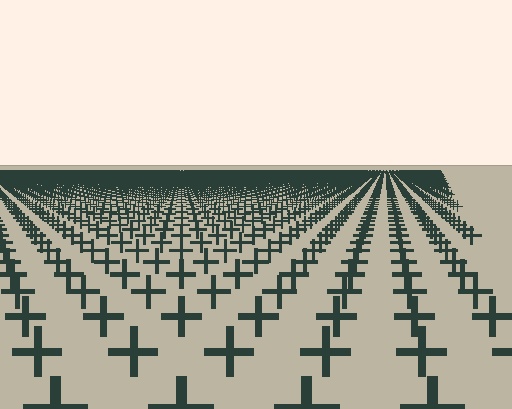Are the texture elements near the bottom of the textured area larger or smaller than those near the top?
Larger. Near the bottom, elements are closer to the viewer and appear at a bigger on-screen size.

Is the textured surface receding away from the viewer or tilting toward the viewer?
The surface is receding away from the viewer. Texture elements get smaller and denser toward the top.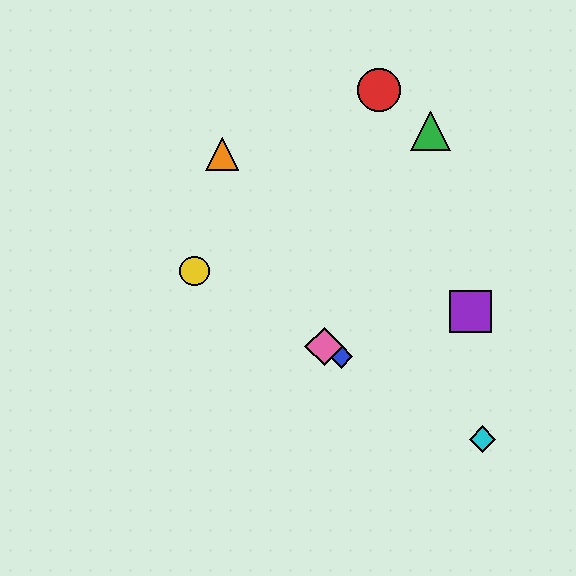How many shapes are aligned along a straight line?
4 shapes (the blue diamond, the yellow circle, the cyan diamond, the pink diamond) are aligned along a straight line.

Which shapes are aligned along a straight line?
The blue diamond, the yellow circle, the cyan diamond, the pink diamond are aligned along a straight line.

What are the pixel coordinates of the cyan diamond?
The cyan diamond is at (483, 439).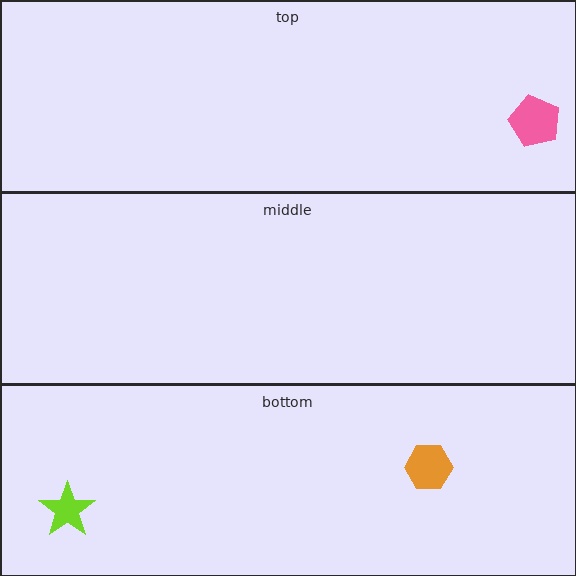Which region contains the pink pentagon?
The top region.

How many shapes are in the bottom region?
2.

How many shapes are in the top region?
1.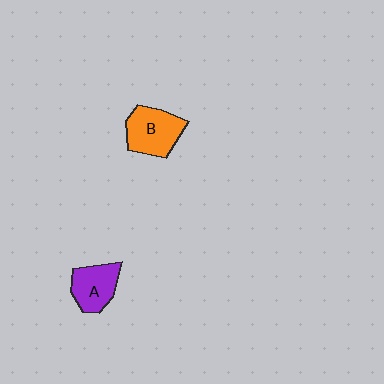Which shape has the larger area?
Shape B (orange).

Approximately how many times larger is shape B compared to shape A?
Approximately 1.2 times.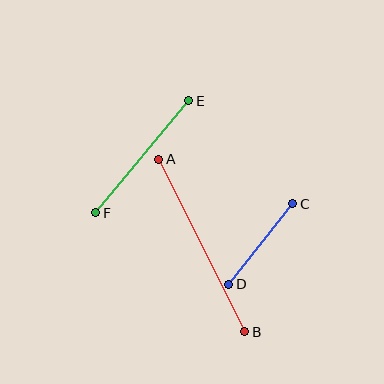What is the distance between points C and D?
The distance is approximately 103 pixels.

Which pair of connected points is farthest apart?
Points A and B are farthest apart.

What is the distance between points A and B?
The distance is approximately 192 pixels.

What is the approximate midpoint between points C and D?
The midpoint is at approximately (261, 244) pixels.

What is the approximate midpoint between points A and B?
The midpoint is at approximately (202, 245) pixels.